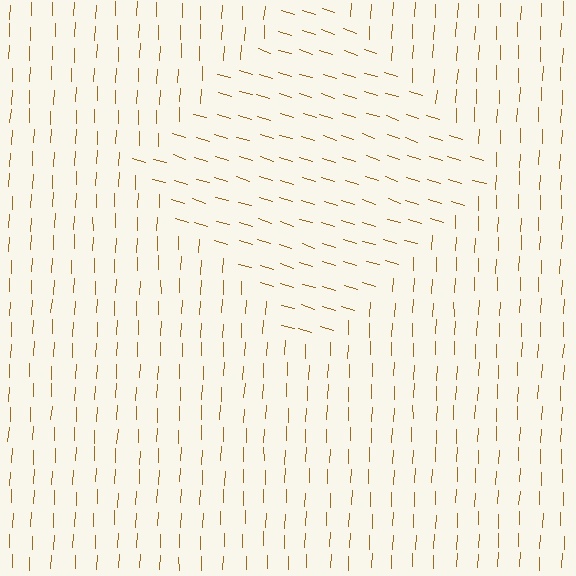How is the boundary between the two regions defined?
The boundary is defined purely by a change in line orientation (approximately 75 degrees difference). All lines are the same color and thickness.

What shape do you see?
I see a diamond.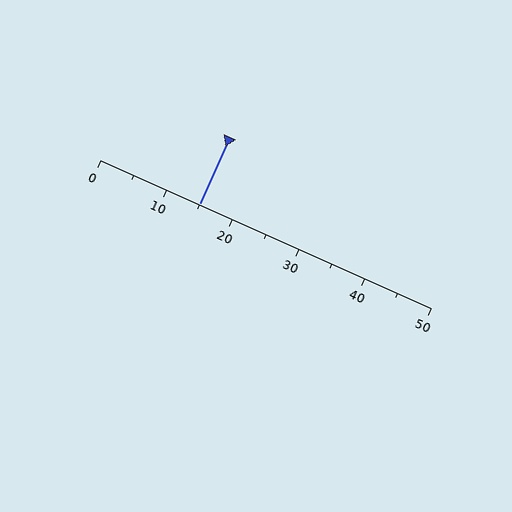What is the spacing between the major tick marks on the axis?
The major ticks are spaced 10 apart.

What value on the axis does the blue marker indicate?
The marker indicates approximately 15.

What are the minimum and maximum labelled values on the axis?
The axis runs from 0 to 50.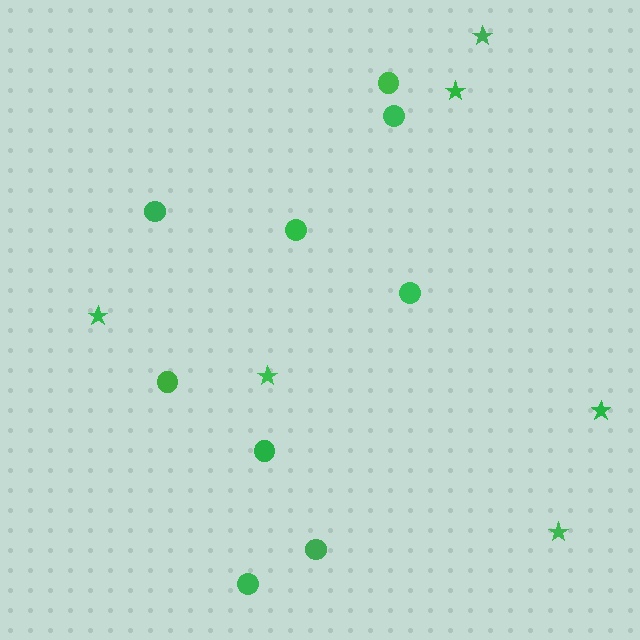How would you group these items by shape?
There are 2 groups: one group of stars (6) and one group of circles (9).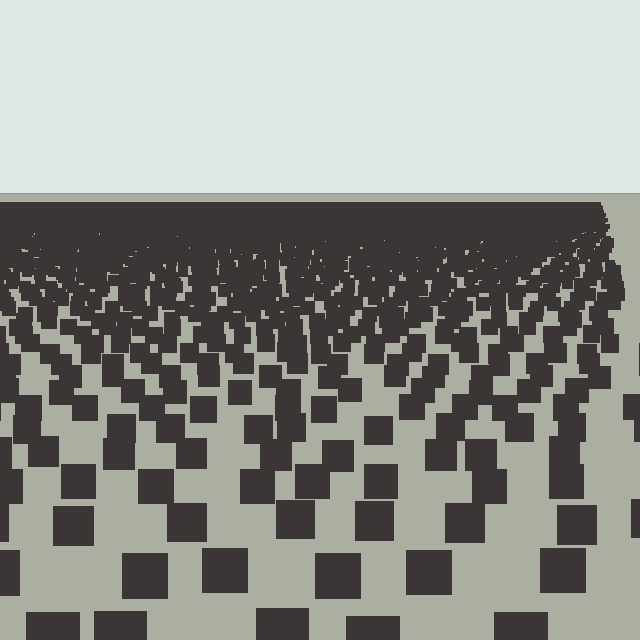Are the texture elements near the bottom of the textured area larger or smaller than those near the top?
Larger. Near the bottom, elements are closer to the viewer and appear at a bigger on-screen size.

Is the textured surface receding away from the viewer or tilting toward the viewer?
The surface is receding away from the viewer. Texture elements get smaller and denser toward the top.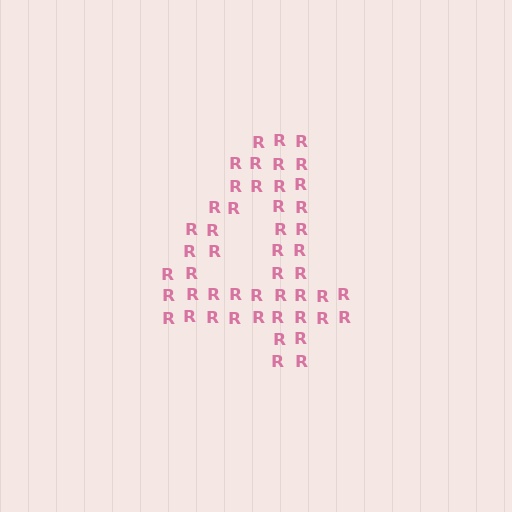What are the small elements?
The small elements are letter R's.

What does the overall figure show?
The overall figure shows the digit 4.